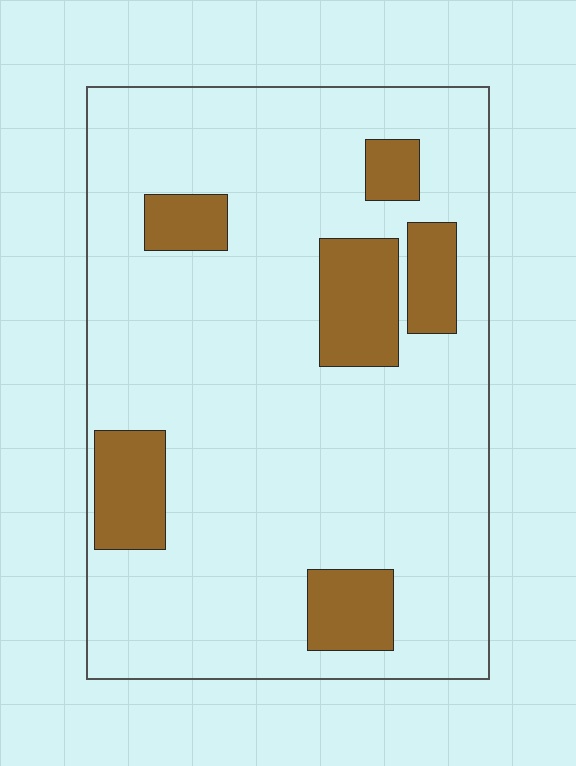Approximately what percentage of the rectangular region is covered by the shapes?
Approximately 15%.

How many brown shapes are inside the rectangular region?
6.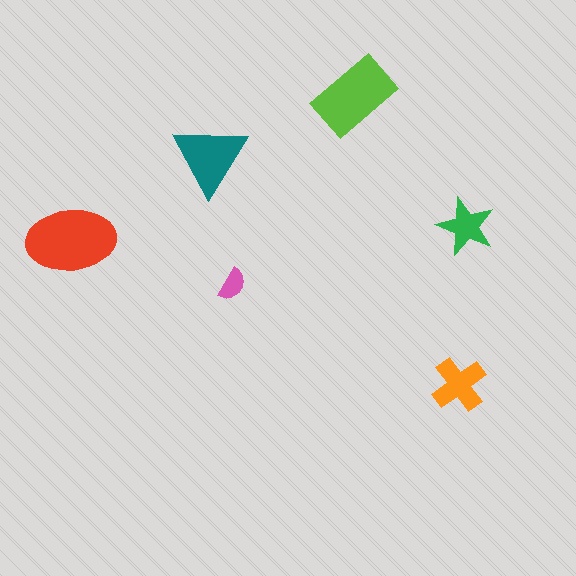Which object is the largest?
The red ellipse.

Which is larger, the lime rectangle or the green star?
The lime rectangle.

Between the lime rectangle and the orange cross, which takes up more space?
The lime rectangle.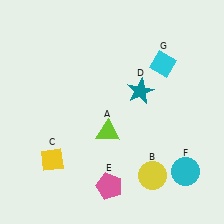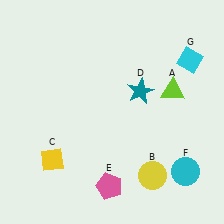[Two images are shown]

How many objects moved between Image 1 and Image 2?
2 objects moved between the two images.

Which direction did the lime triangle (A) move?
The lime triangle (A) moved right.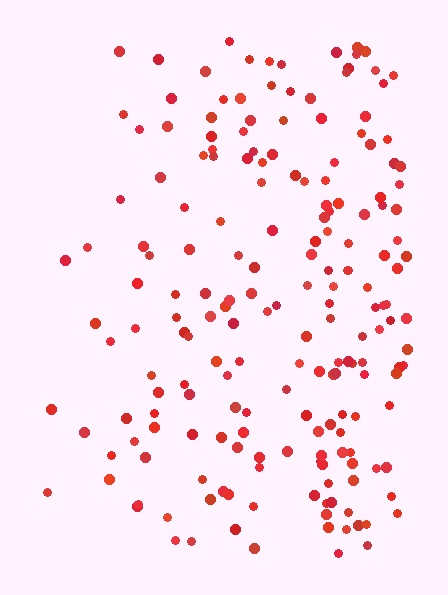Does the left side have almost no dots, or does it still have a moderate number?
Still a moderate number, just noticeably fewer than the right.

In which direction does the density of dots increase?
From left to right, with the right side densest.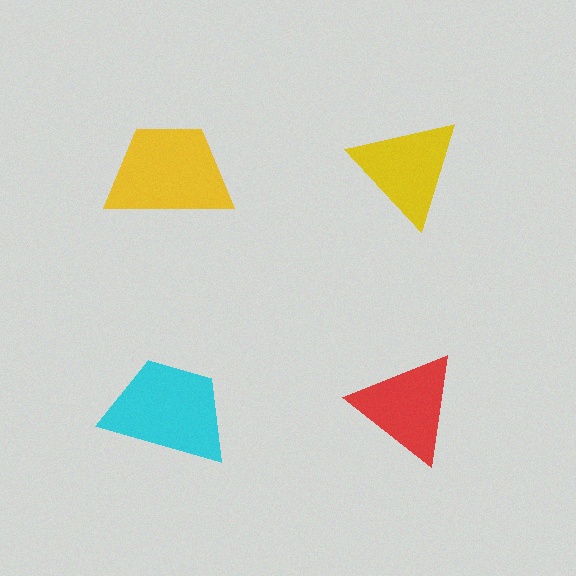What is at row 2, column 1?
A cyan trapezoid.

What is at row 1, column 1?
A yellow trapezoid.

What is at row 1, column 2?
A yellow triangle.